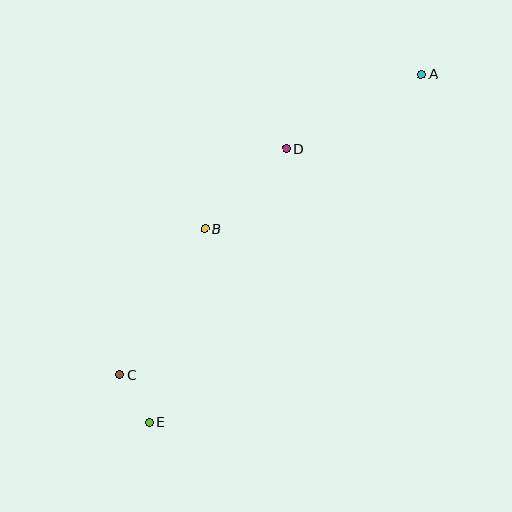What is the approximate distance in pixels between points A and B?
The distance between A and B is approximately 266 pixels.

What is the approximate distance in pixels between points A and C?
The distance between A and C is approximately 426 pixels.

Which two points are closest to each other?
Points C and E are closest to each other.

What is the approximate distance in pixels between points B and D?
The distance between B and D is approximately 114 pixels.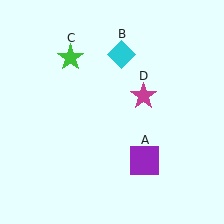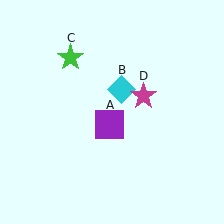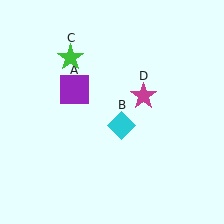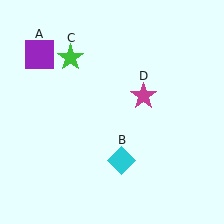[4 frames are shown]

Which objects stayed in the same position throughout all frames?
Green star (object C) and magenta star (object D) remained stationary.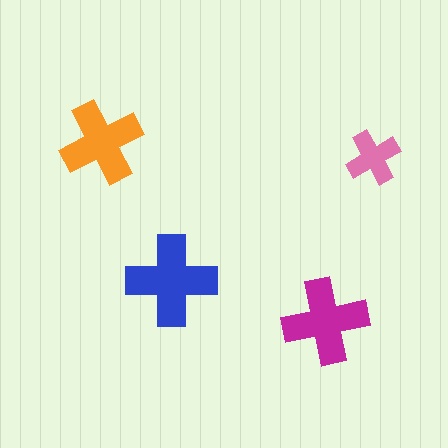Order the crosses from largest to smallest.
the blue one, the magenta one, the orange one, the pink one.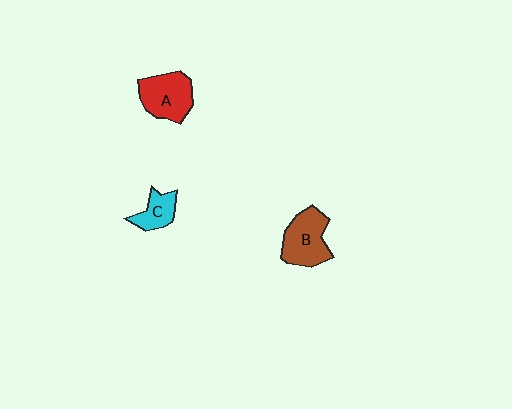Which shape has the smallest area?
Shape C (cyan).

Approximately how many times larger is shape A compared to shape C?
Approximately 1.8 times.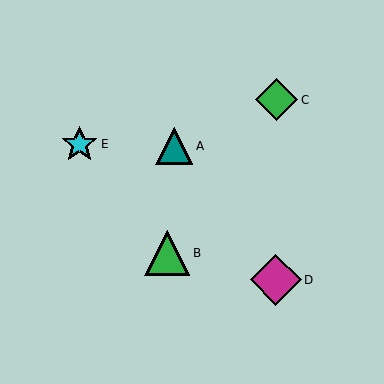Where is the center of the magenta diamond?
The center of the magenta diamond is at (276, 280).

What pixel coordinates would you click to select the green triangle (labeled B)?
Click at (167, 253) to select the green triangle B.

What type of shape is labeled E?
Shape E is a cyan star.